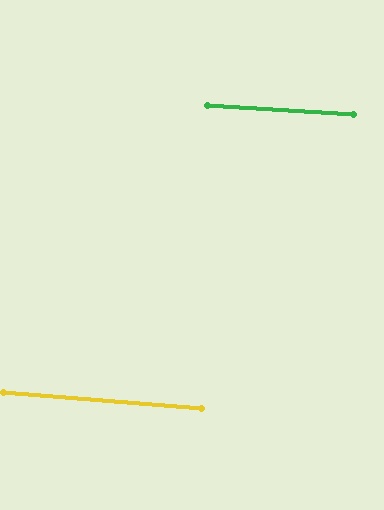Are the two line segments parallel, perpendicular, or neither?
Parallel — their directions differ by only 1.0°.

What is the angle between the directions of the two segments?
Approximately 1 degree.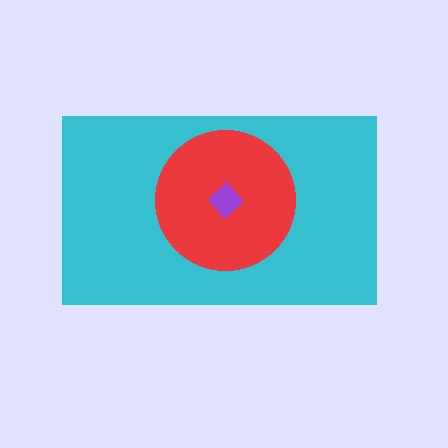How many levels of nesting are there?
3.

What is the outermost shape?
The cyan rectangle.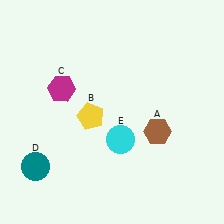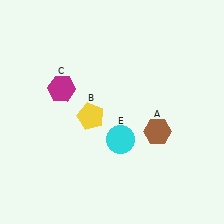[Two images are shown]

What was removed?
The teal circle (D) was removed in Image 2.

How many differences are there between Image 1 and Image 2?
There is 1 difference between the two images.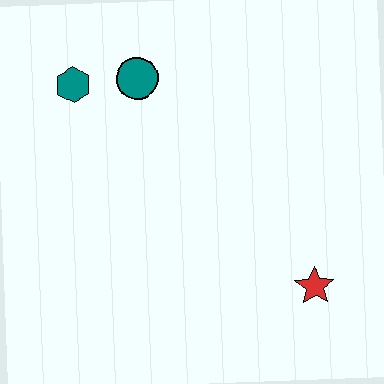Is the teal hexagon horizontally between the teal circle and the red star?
No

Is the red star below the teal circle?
Yes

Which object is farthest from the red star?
The teal hexagon is farthest from the red star.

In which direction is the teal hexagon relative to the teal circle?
The teal hexagon is to the left of the teal circle.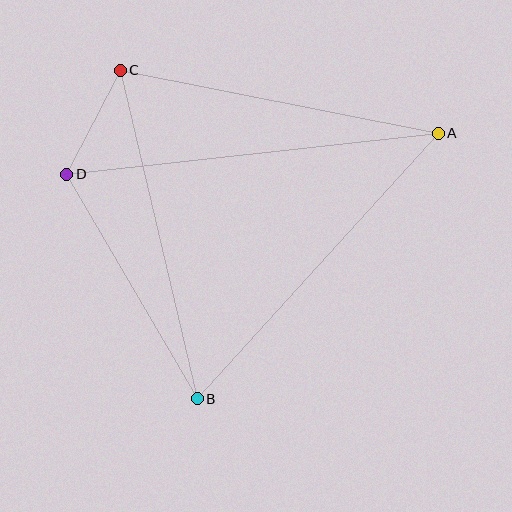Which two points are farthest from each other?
Points A and D are farthest from each other.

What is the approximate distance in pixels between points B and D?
The distance between B and D is approximately 260 pixels.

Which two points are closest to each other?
Points C and D are closest to each other.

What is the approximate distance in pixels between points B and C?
The distance between B and C is approximately 337 pixels.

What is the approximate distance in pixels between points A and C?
The distance between A and C is approximately 324 pixels.